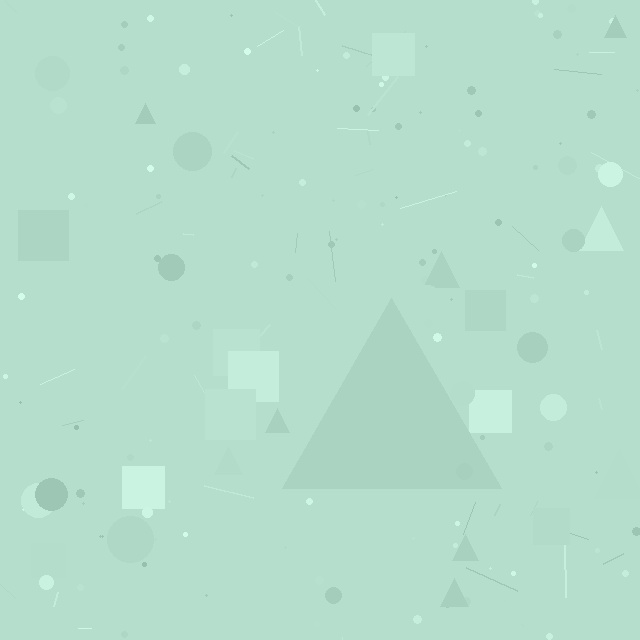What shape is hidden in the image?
A triangle is hidden in the image.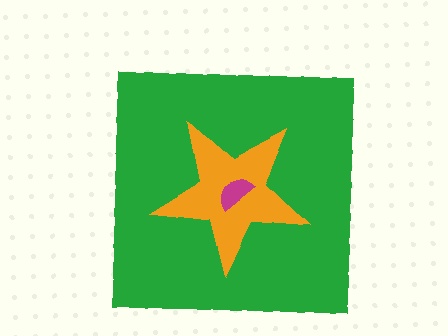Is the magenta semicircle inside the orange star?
Yes.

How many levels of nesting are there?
3.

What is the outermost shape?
The green square.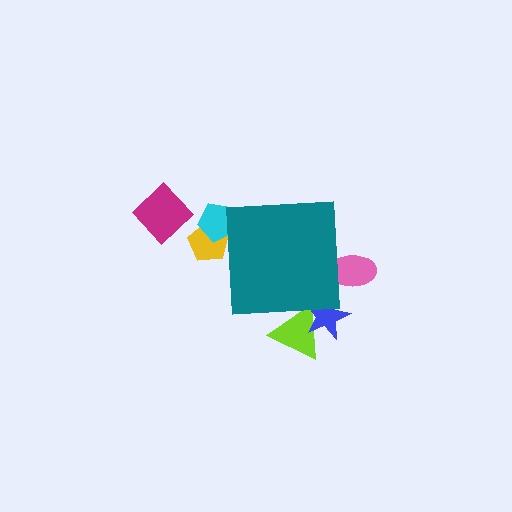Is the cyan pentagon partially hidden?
Yes, the cyan pentagon is partially hidden behind the teal square.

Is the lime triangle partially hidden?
Yes, the lime triangle is partially hidden behind the teal square.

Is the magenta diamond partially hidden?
No, the magenta diamond is fully visible.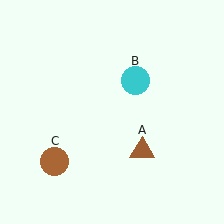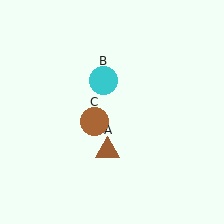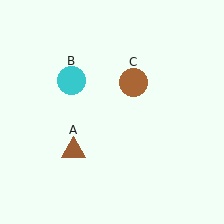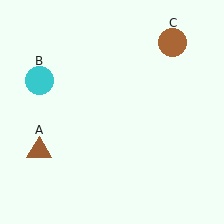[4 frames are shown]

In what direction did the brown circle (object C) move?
The brown circle (object C) moved up and to the right.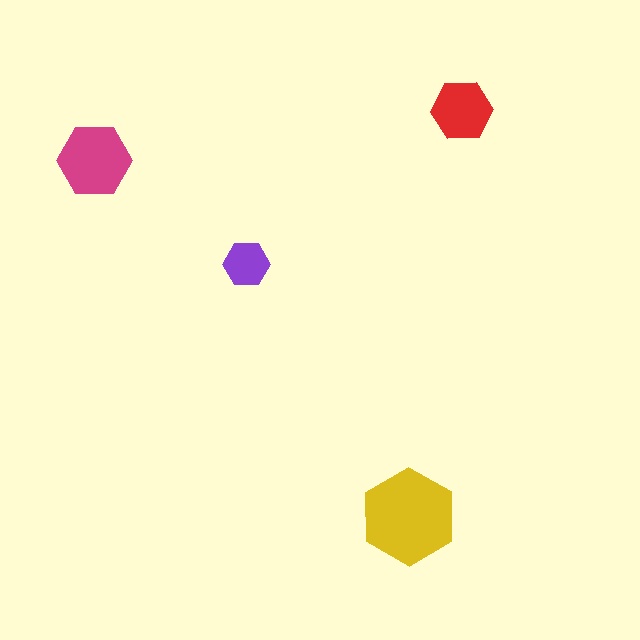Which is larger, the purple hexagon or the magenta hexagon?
The magenta one.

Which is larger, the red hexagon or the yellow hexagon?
The yellow one.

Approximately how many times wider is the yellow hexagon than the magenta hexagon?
About 1.5 times wider.